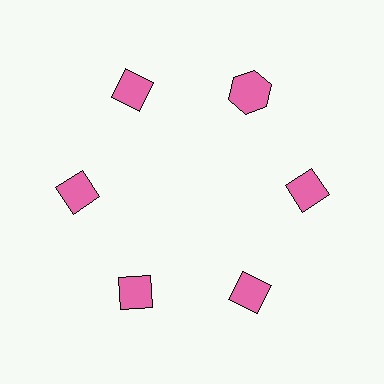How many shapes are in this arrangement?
There are 6 shapes arranged in a ring pattern.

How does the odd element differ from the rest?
It has a different shape: hexagon instead of diamond.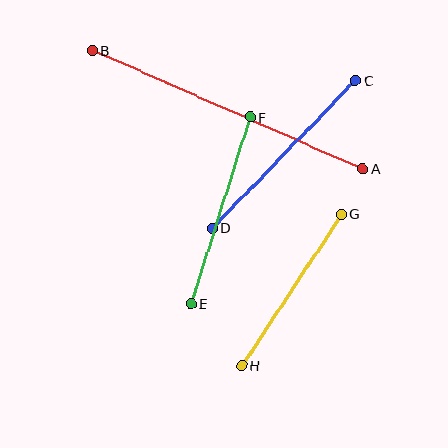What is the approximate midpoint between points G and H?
The midpoint is at approximately (292, 290) pixels.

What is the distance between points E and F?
The distance is approximately 196 pixels.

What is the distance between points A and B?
The distance is approximately 295 pixels.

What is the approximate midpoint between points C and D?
The midpoint is at approximately (284, 154) pixels.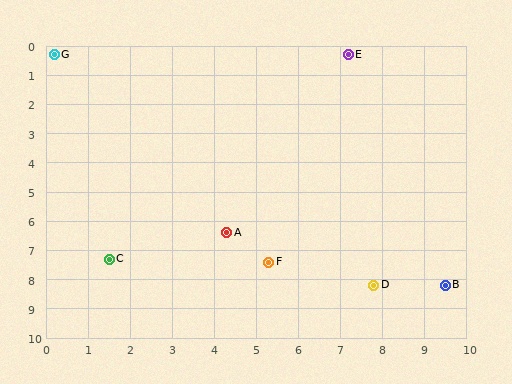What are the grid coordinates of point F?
Point F is at approximately (5.3, 7.4).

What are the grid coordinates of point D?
Point D is at approximately (7.8, 8.2).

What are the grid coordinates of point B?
Point B is at approximately (9.5, 8.2).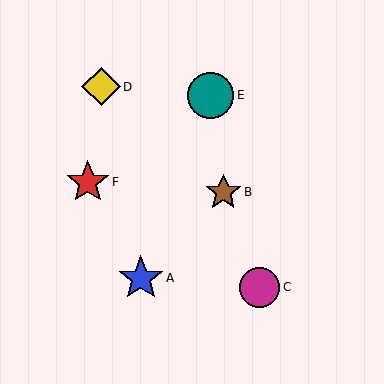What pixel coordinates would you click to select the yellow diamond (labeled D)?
Click at (101, 87) to select the yellow diamond D.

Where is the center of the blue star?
The center of the blue star is at (141, 278).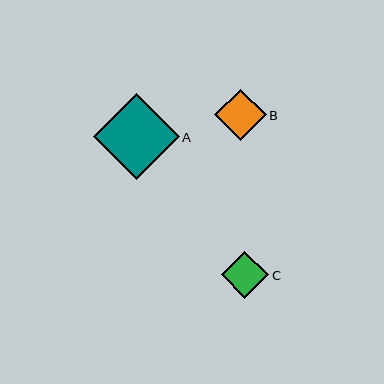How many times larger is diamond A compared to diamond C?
Diamond A is approximately 1.8 times the size of diamond C.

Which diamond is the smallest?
Diamond C is the smallest with a size of approximately 48 pixels.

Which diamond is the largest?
Diamond A is the largest with a size of approximately 86 pixels.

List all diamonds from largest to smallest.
From largest to smallest: A, B, C.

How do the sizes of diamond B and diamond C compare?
Diamond B and diamond C are approximately the same size.